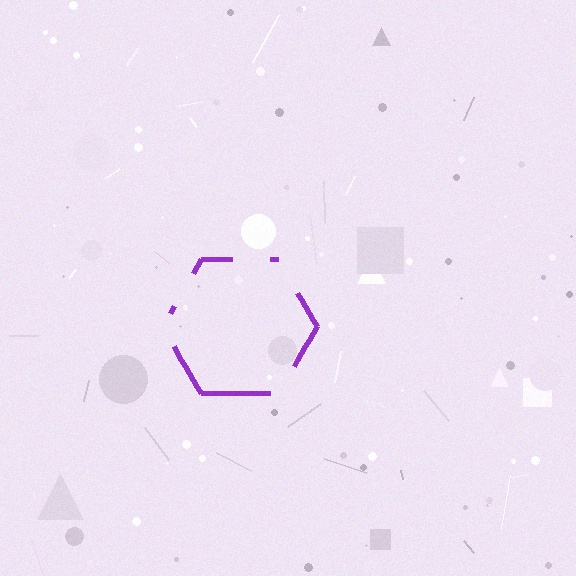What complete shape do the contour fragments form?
The contour fragments form a hexagon.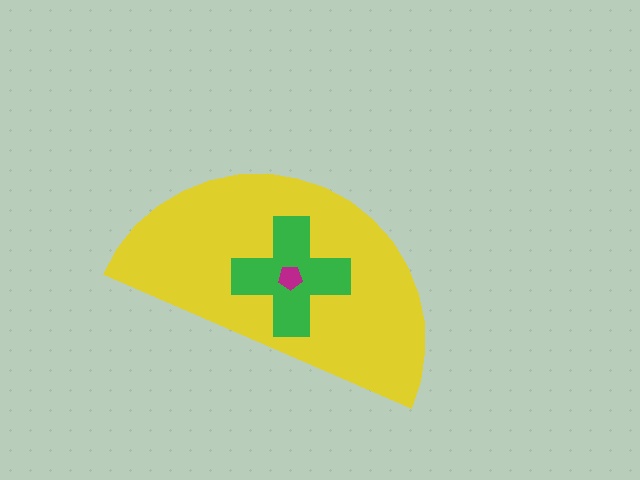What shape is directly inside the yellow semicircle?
The green cross.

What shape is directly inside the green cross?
The magenta pentagon.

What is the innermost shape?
The magenta pentagon.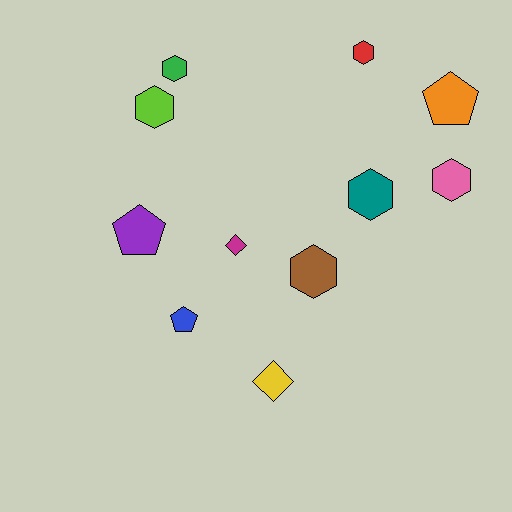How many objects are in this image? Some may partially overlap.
There are 11 objects.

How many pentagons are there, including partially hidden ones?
There are 3 pentagons.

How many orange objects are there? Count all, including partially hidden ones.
There is 1 orange object.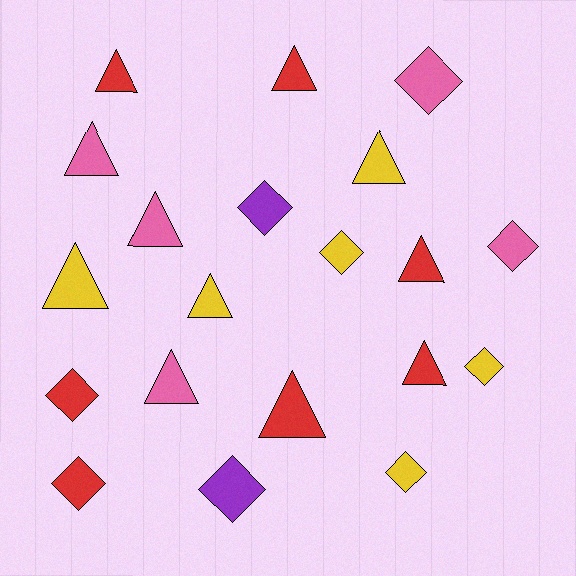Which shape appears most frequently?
Triangle, with 11 objects.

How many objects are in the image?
There are 20 objects.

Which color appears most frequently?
Red, with 7 objects.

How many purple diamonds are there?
There are 2 purple diamonds.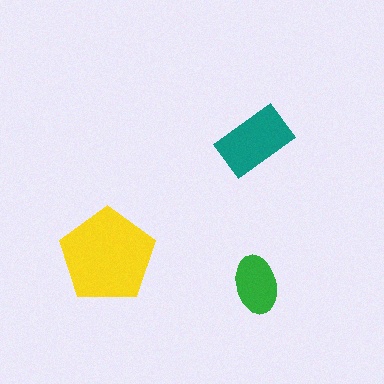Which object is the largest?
The yellow pentagon.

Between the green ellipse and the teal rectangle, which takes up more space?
The teal rectangle.